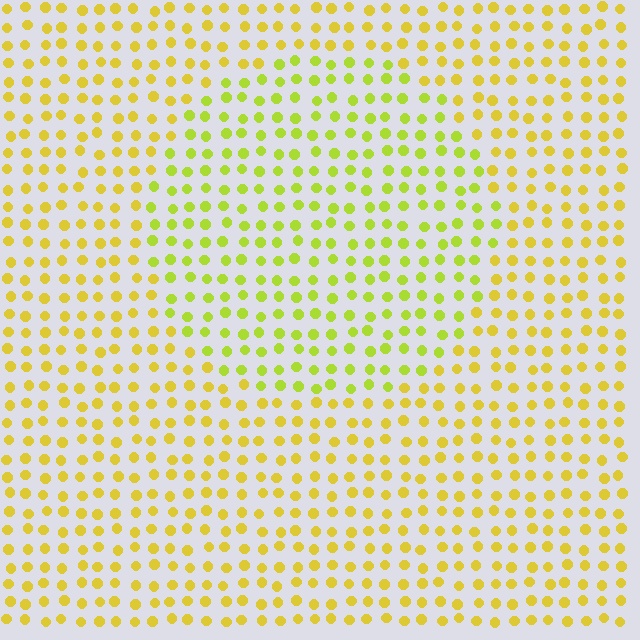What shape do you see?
I see a circle.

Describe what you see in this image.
The image is filled with small yellow elements in a uniform arrangement. A circle-shaped region is visible where the elements are tinted to a slightly different hue, forming a subtle color boundary.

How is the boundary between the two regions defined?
The boundary is defined purely by a slight shift in hue (about 25 degrees). Spacing, size, and orientation are identical on both sides.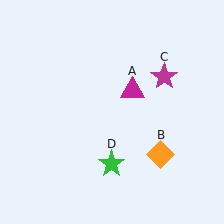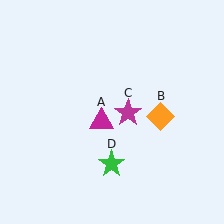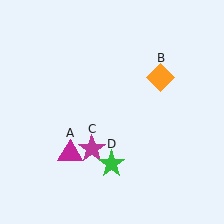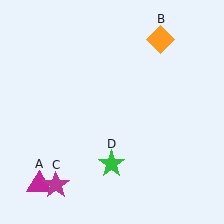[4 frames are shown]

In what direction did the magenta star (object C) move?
The magenta star (object C) moved down and to the left.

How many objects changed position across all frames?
3 objects changed position: magenta triangle (object A), orange diamond (object B), magenta star (object C).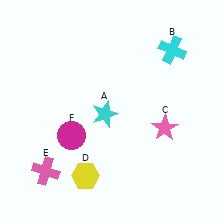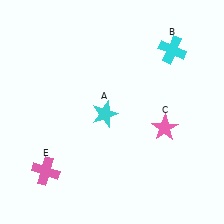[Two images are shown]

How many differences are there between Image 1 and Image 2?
There are 2 differences between the two images.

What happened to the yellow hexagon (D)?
The yellow hexagon (D) was removed in Image 2. It was in the bottom-left area of Image 1.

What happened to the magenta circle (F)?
The magenta circle (F) was removed in Image 2. It was in the bottom-left area of Image 1.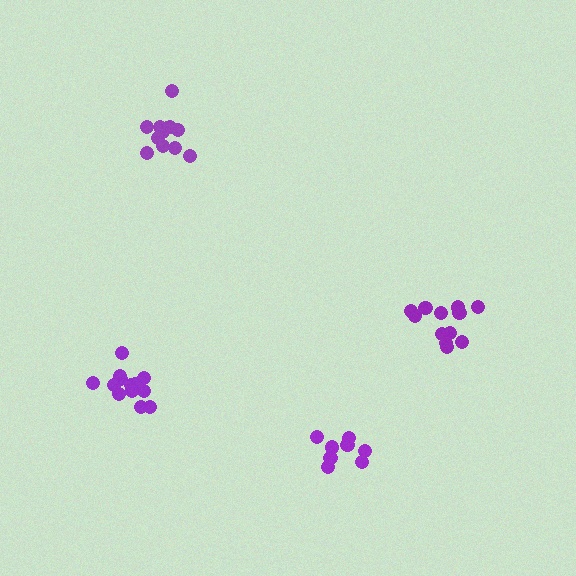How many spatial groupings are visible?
There are 4 spatial groupings.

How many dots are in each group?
Group 1: 12 dots, Group 2: 8 dots, Group 3: 13 dots, Group 4: 12 dots (45 total).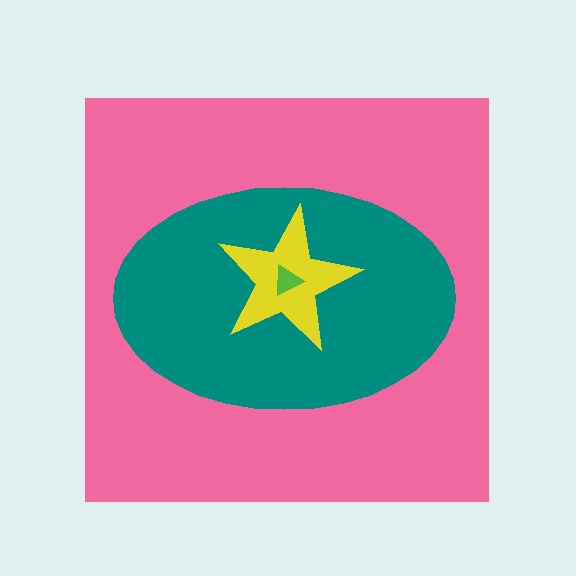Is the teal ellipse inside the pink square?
Yes.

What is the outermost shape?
The pink square.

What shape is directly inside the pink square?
The teal ellipse.